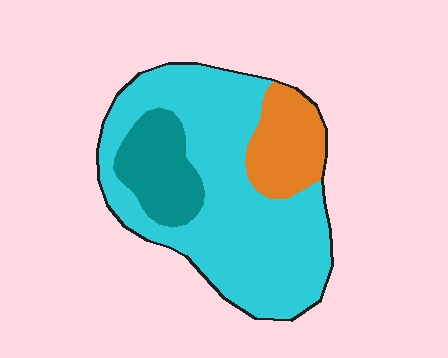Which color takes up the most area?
Cyan, at roughly 70%.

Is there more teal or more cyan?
Cyan.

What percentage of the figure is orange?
Orange covers 16% of the figure.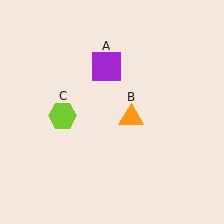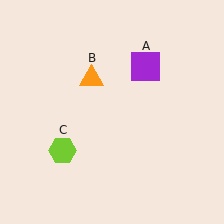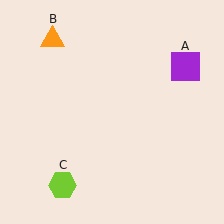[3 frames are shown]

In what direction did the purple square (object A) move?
The purple square (object A) moved right.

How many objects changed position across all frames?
3 objects changed position: purple square (object A), orange triangle (object B), lime hexagon (object C).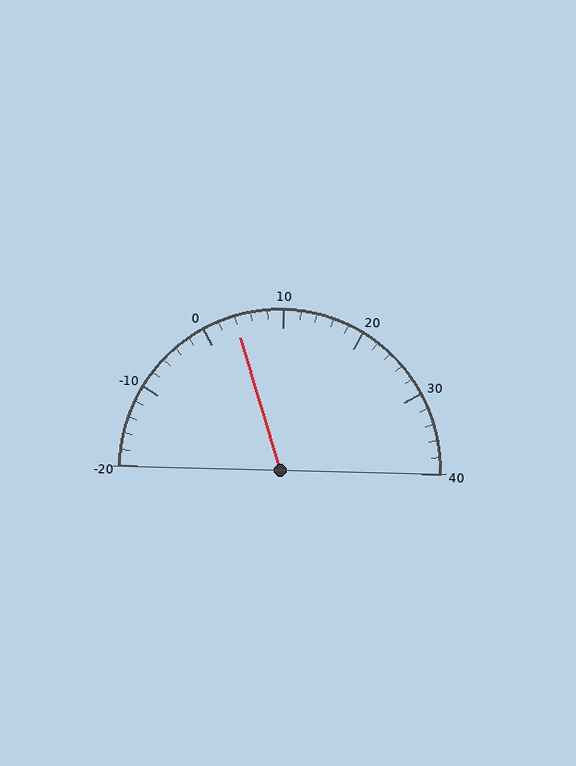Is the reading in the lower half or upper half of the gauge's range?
The reading is in the lower half of the range (-20 to 40).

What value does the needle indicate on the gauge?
The needle indicates approximately 4.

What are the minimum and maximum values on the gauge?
The gauge ranges from -20 to 40.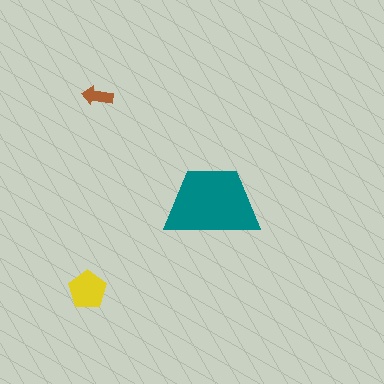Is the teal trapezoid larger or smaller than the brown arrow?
Larger.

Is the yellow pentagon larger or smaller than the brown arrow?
Larger.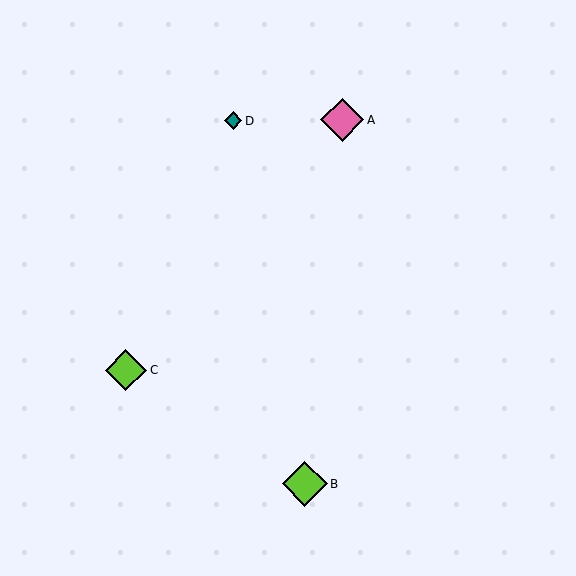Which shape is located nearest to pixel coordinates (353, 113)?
The pink diamond (labeled A) at (342, 120) is nearest to that location.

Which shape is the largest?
The lime diamond (labeled B) is the largest.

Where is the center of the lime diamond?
The center of the lime diamond is at (305, 484).